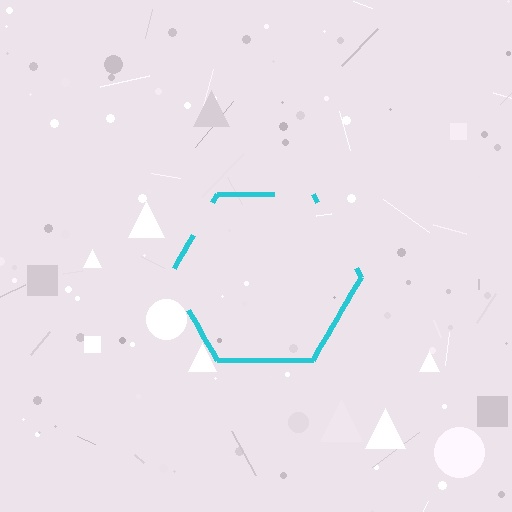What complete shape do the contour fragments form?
The contour fragments form a hexagon.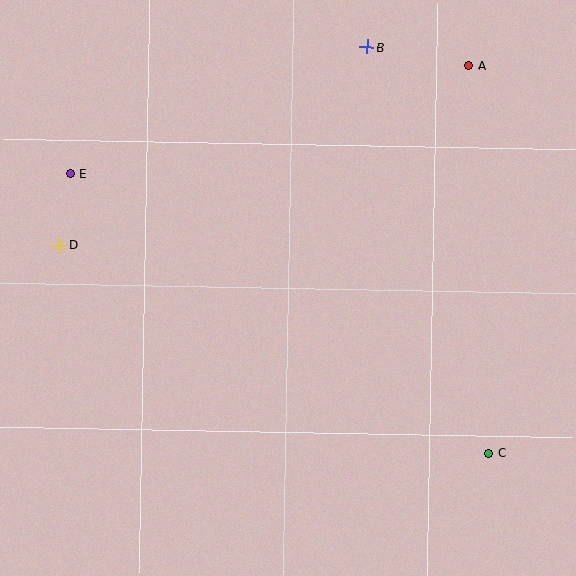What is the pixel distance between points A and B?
The distance between A and B is 103 pixels.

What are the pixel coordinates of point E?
Point E is at (70, 174).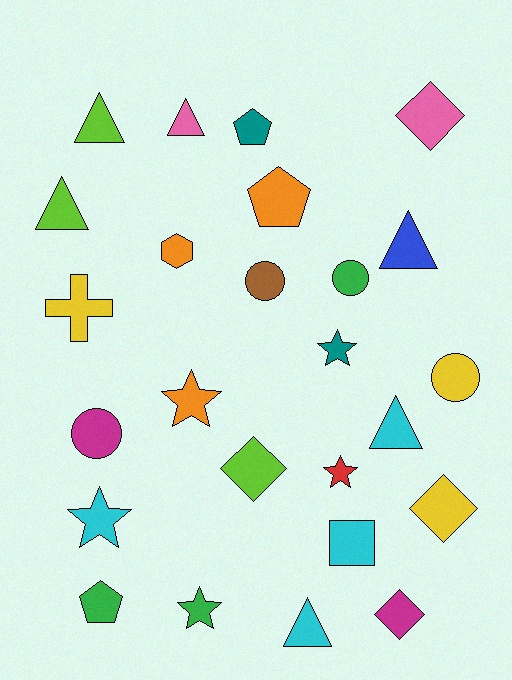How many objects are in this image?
There are 25 objects.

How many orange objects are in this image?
There are 3 orange objects.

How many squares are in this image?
There is 1 square.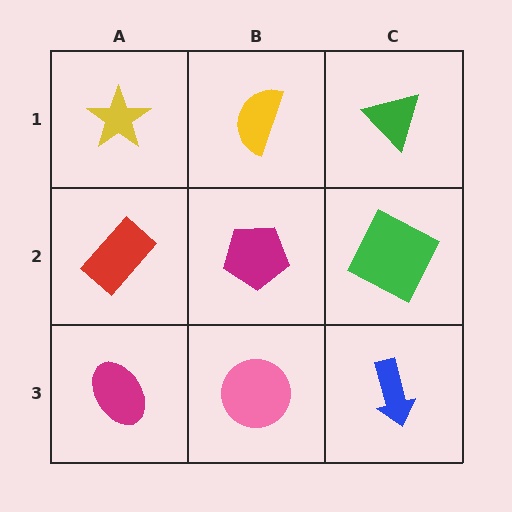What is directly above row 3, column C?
A green square.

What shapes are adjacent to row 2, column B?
A yellow semicircle (row 1, column B), a pink circle (row 3, column B), a red rectangle (row 2, column A), a green square (row 2, column C).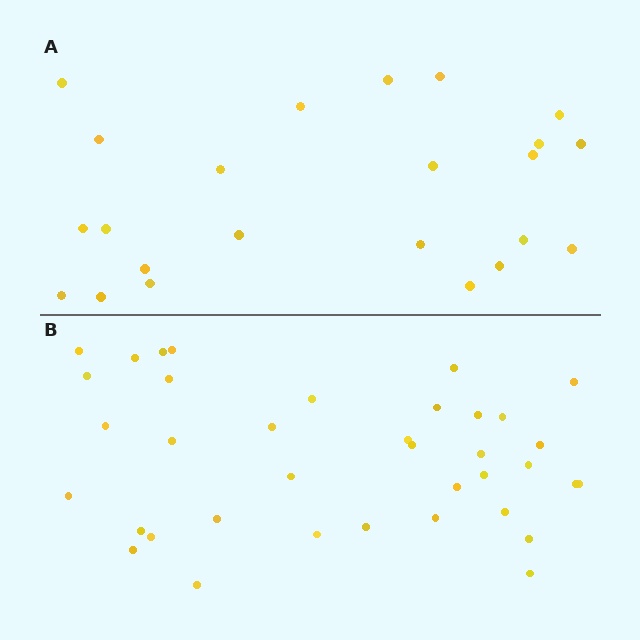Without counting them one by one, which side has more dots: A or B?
Region B (the bottom region) has more dots.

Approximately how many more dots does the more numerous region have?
Region B has approximately 15 more dots than region A.